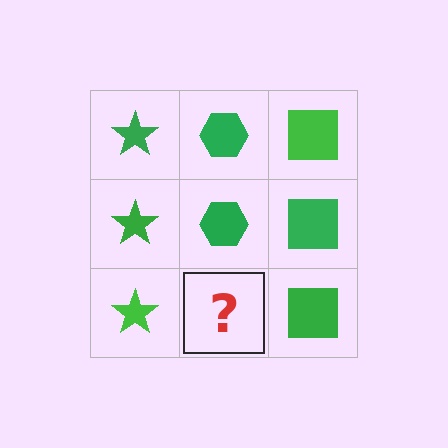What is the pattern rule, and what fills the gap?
The rule is that each column has a consistent shape. The gap should be filled with a green hexagon.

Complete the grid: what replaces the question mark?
The question mark should be replaced with a green hexagon.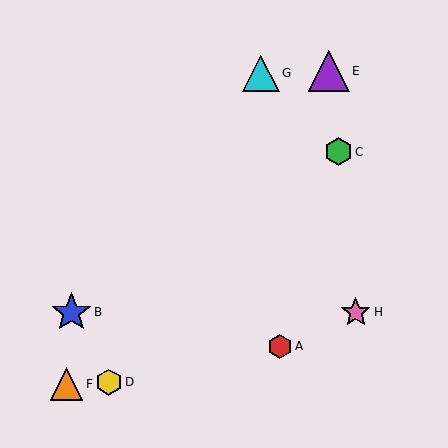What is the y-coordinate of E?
Object E is at y≈71.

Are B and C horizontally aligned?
No, B is at y≈313 and C is at y≈152.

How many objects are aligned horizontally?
2 objects (B, H) are aligned horizontally.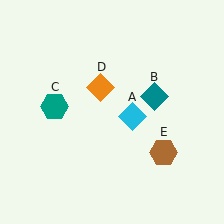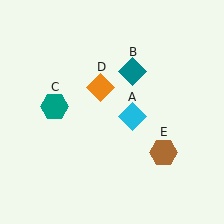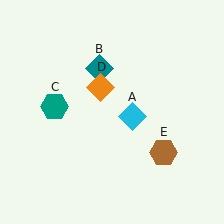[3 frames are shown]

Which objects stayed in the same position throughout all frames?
Cyan diamond (object A) and teal hexagon (object C) and orange diamond (object D) and brown hexagon (object E) remained stationary.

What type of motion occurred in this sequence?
The teal diamond (object B) rotated counterclockwise around the center of the scene.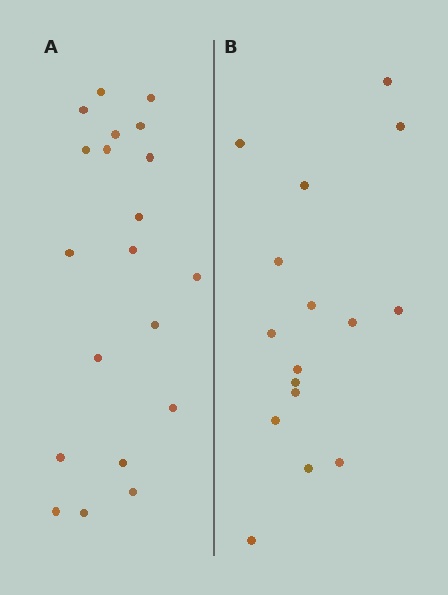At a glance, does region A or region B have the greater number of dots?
Region A (the left region) has more dots.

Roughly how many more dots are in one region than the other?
Region A has about 4 more dots than region B.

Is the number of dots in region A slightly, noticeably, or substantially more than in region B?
Region A has noticeably more, but not dramatically so. The ratio is roughly 1.2 to 1.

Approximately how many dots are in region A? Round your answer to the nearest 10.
About 20 dots.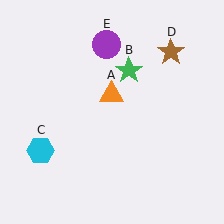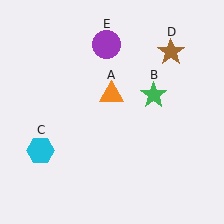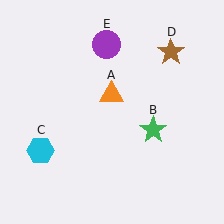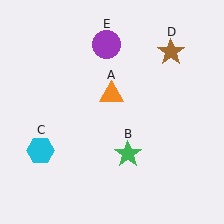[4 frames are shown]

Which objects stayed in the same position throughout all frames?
Orange triangle (object A) and cyan hexagon (object C) and brown star (object D) and purple circle (object E) remained stationary.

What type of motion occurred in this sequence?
The green star (object B) rotated clockwise around the center of the scene.